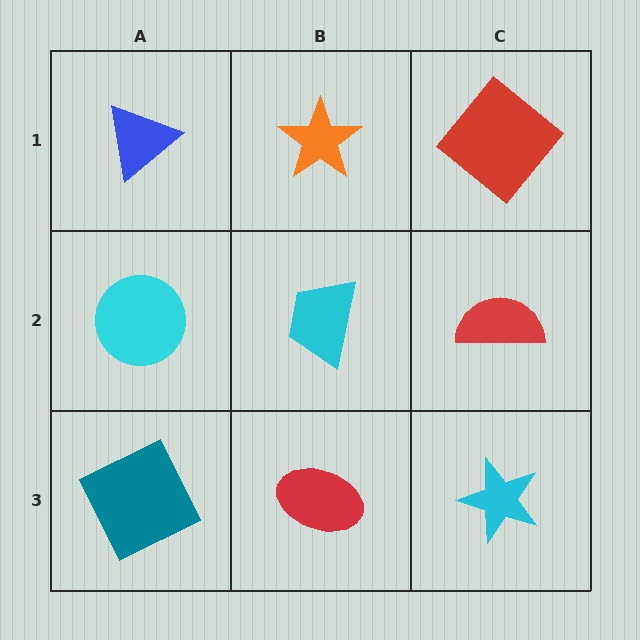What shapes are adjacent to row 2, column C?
A red diamond (row 1, column C), a cyan star (row 3, column C), a cyan trapezoid (row 2, column B).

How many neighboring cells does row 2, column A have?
3.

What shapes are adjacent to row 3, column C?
A red semicircle (row 2, column C), a red ellipse (row 3, column B).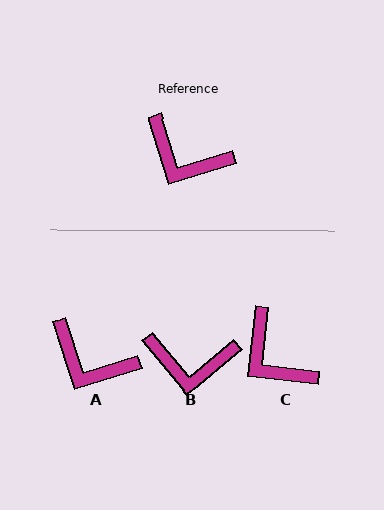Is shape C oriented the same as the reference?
No, it is off by about 24 degrees.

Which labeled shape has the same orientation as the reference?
A.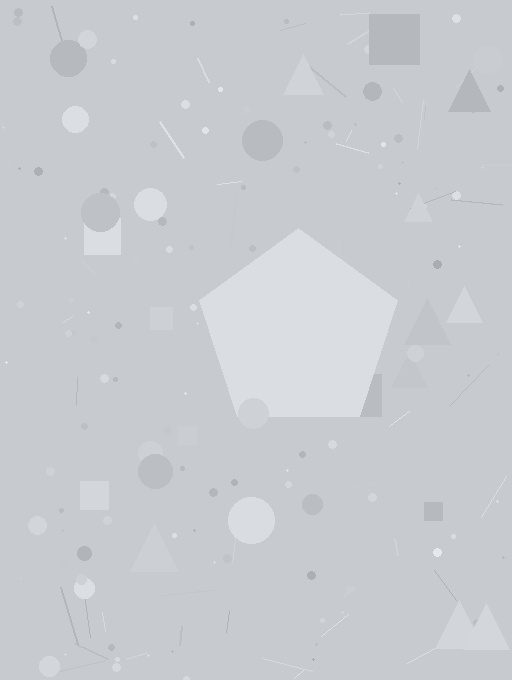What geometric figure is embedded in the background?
A pentagon is embedded in the background.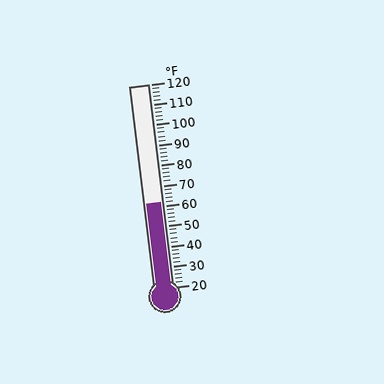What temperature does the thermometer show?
The thermometer shows approximately 62°F.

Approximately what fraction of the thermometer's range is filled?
The thermometer is filled to approximately 40% of its range.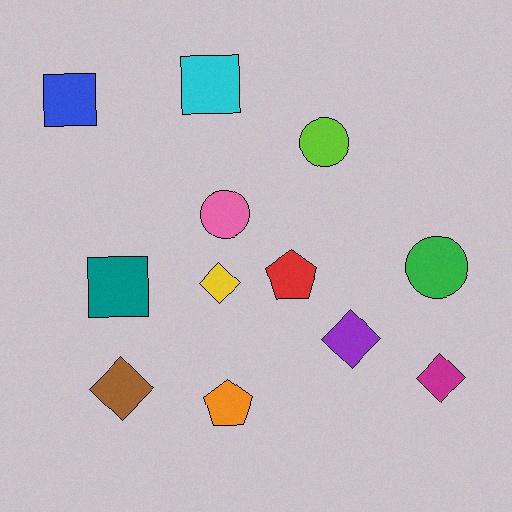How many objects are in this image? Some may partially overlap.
There are 12 objects.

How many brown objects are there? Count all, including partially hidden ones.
There is 1 brown object.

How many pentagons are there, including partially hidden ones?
There are 2 pentagons.